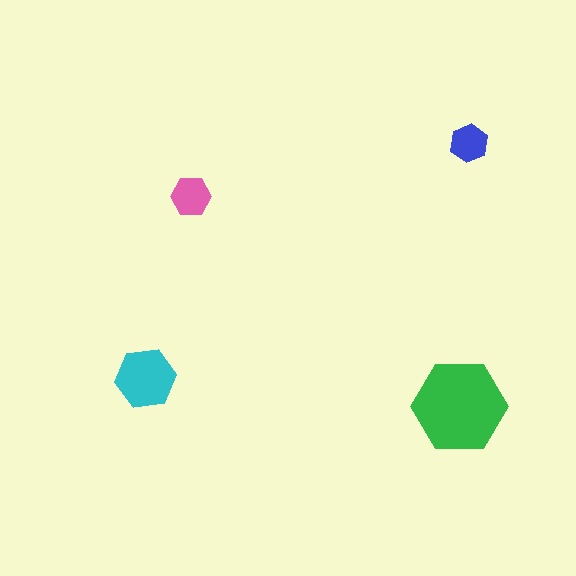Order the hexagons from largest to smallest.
the green one, the cyan one, the pink one, the blue one.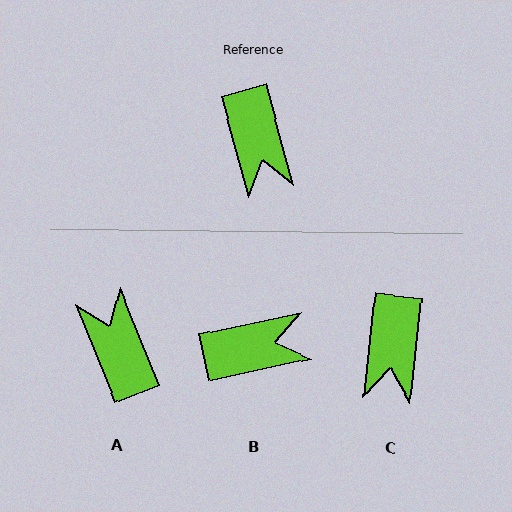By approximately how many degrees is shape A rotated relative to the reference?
Approximately 173 degrees clockwise.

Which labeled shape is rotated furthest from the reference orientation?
A, about 173 degrees away.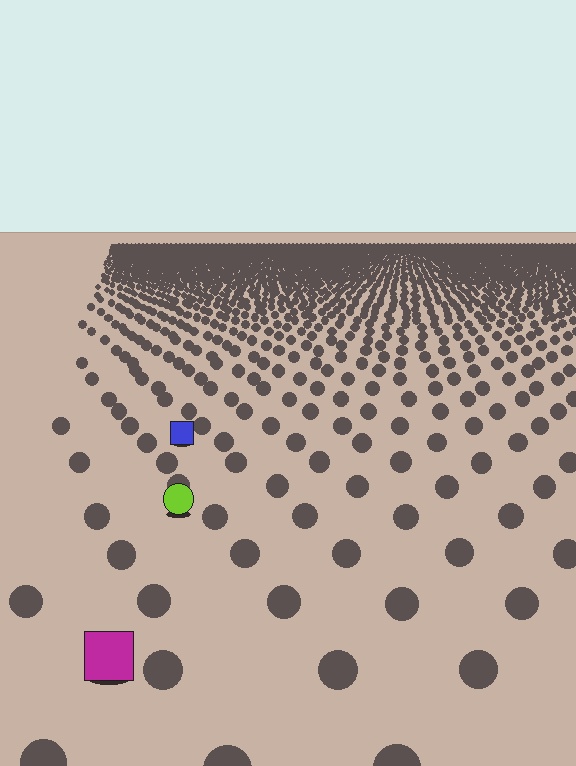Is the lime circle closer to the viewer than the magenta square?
No. The magenta square is closer — you can tell from the texture gradient: the ground texture is coarser near it.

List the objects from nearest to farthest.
From nearest to farthest: the magenta square, the lime circle, the blue square.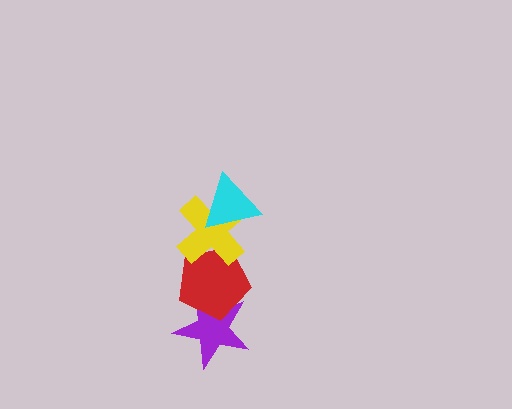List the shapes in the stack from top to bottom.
From top to bottom: the cyan triangle, the yellow cross, the red pentagon, the purple star.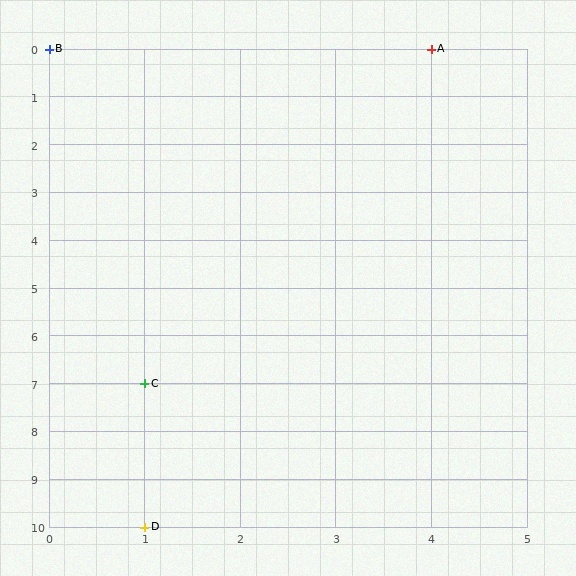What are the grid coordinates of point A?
Point A is at grid coordinates (4, 0).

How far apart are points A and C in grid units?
Points A and C are 3 columns and 7 rows apart (about 7.6 grid units diagonally).